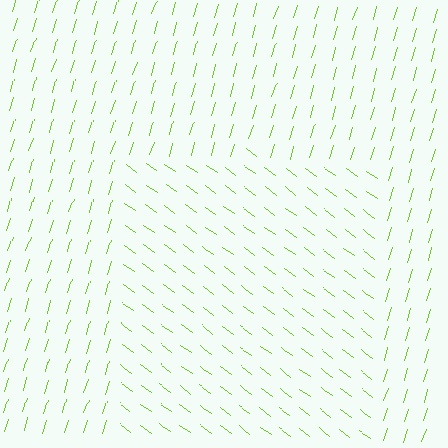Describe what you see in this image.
The image is filled with small lime line segments. A rectangle region in the image has lines oriented differently from the surrounding lines, creating a visible texture boundary.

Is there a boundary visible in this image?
Yes, there is a texture boundary formed by a change in line orientation.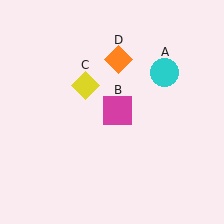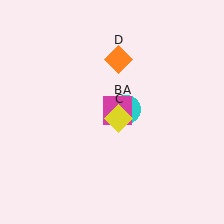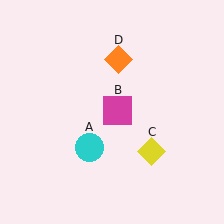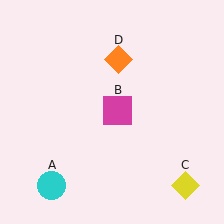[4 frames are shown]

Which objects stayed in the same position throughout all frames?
Magenta square (object B) and orange diamond (object D) remained stationary.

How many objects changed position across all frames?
2 objects changed position: cyan circle (object A), yellow diamond (object C).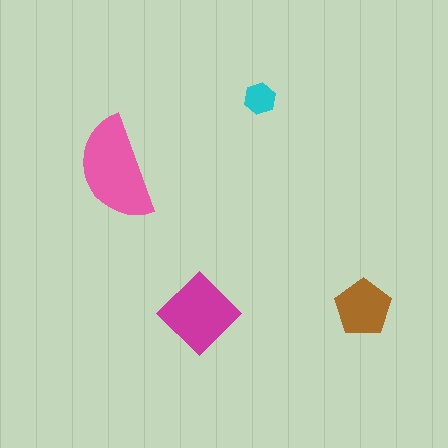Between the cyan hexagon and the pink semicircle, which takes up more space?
The pink semicircle.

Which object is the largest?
The pink semicircle.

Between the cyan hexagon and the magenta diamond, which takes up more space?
The magenta diamond.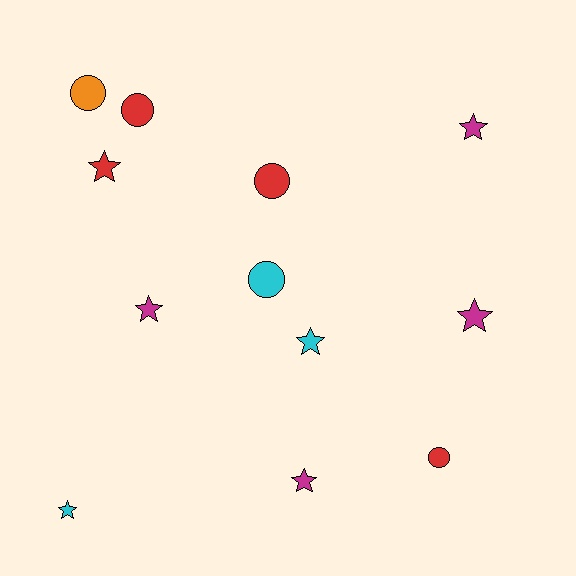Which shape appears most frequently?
Star, with 7 objects.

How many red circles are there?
There are 3 red circles.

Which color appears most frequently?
Red, with 4 objects.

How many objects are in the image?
There are 12 objects.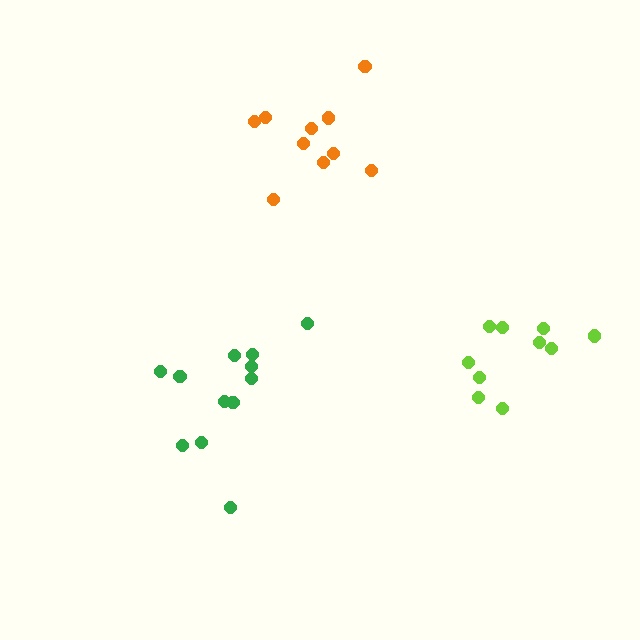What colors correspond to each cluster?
The clusters are colored: orange, green, lime.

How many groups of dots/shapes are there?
There are 3 groups.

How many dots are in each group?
Group 1: 10 dots, Group 2: 12 dots, Group 3: 10 dots (32 total).